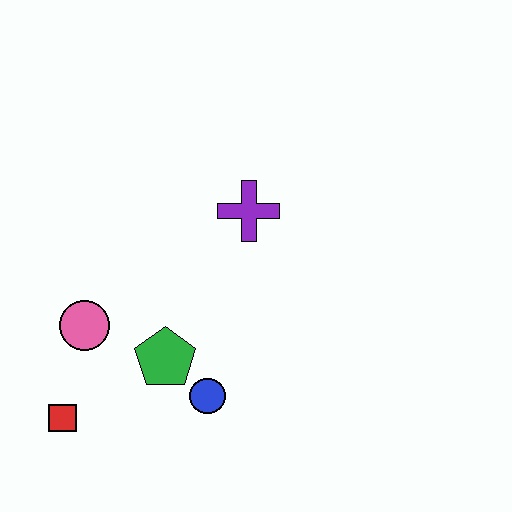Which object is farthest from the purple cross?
The red square is farthest from the purple cross.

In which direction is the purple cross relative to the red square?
The purple cross is above the red square.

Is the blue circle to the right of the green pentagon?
Yes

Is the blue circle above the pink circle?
No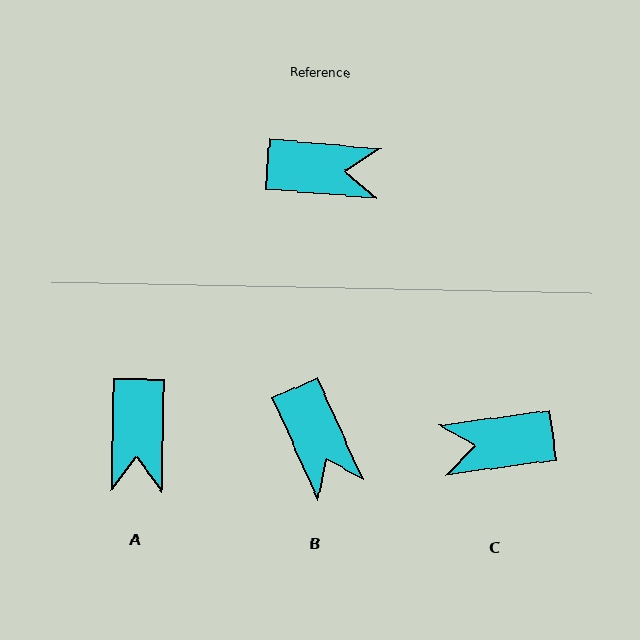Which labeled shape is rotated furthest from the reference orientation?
C, about 167 degrees away.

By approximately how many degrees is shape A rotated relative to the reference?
Approximately 86 degrees clockwise.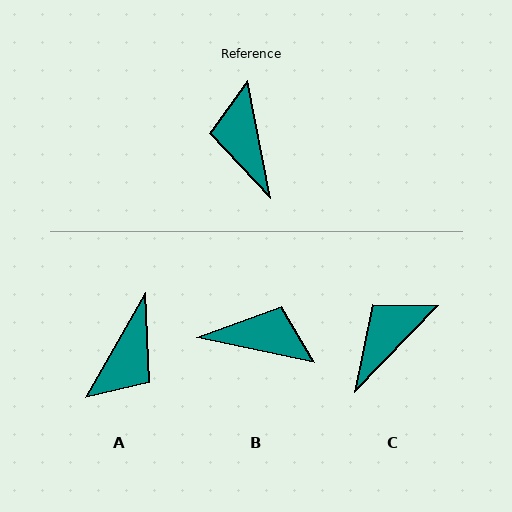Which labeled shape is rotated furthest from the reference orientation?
A, about 139 degrees away.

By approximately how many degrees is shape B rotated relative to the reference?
Approximately 113 degrees clockwise.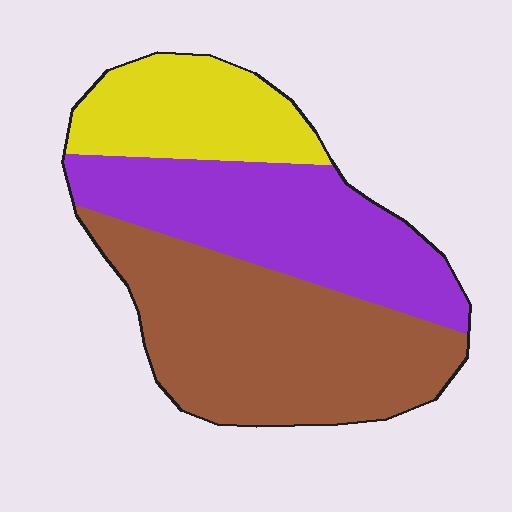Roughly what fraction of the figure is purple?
Purple takes up between a third and a half of the figure.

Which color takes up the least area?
Yellow, at roughly 20%.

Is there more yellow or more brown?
Brown.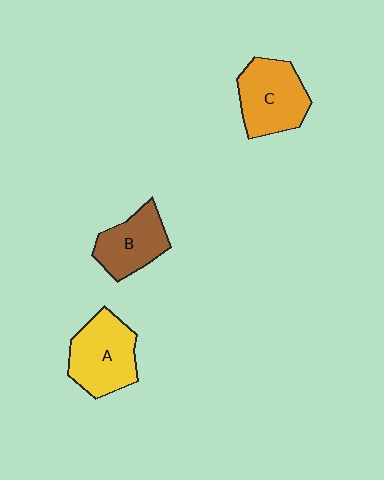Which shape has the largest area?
Shape A (yellow).